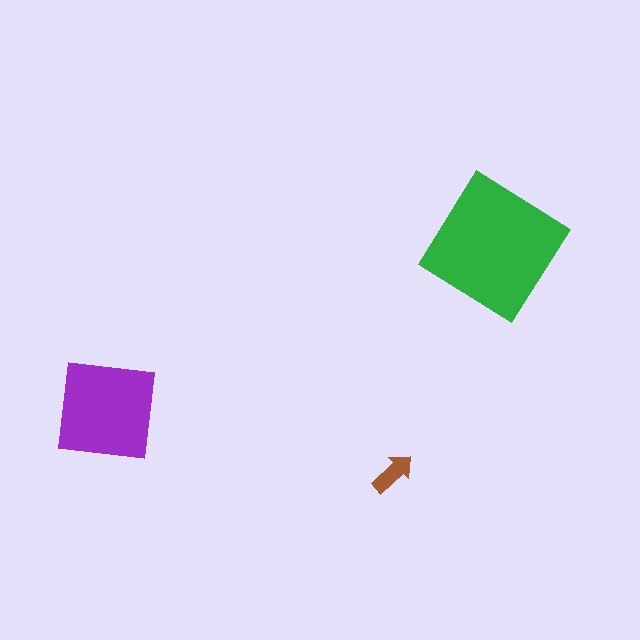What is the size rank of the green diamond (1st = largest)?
1st.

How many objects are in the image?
There are 3 objects in the image.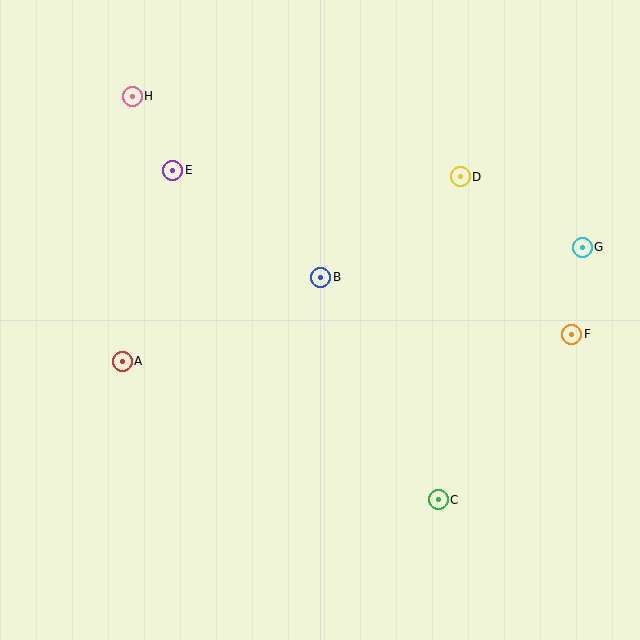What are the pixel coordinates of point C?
Point C is at (438, 500).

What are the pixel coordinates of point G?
Point G is at (582, 247).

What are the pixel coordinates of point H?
Point H is at (132, 96).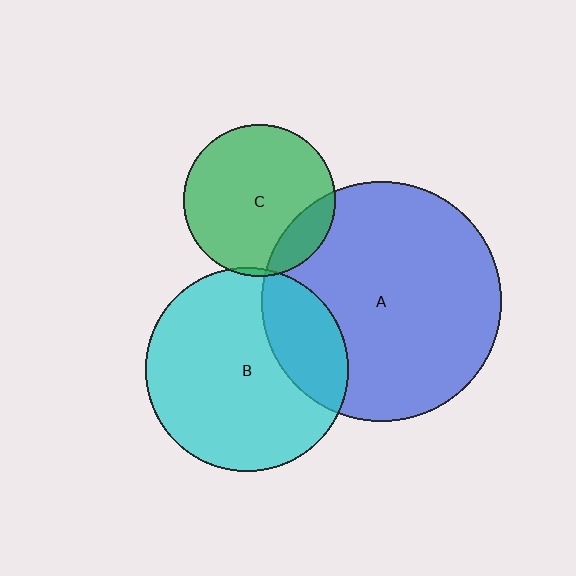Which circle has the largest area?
Circle A (blue).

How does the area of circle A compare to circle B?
Approximately 1.4 times.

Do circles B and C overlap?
Yes.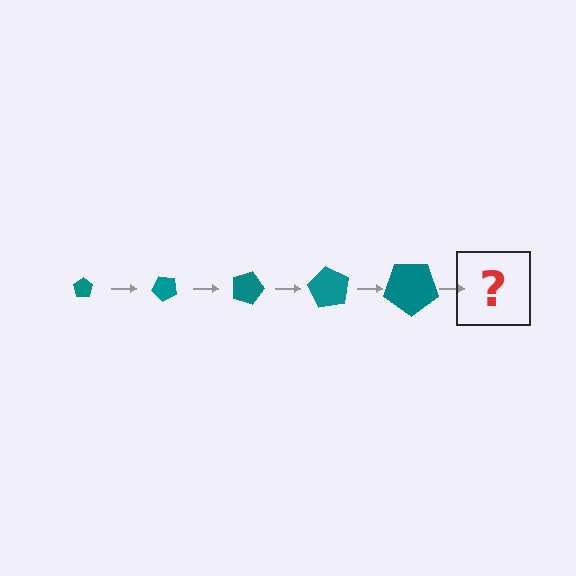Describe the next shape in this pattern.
It should be a pentagon, larger than the previous one and rotated 225 degrees from the start.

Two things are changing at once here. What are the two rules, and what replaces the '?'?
The two rules are that the pentagon grows larger each step and it rotates 45 degrees each step. The '?' should be a pentagon, larger than the previous one and rotated 225 degrees from the start.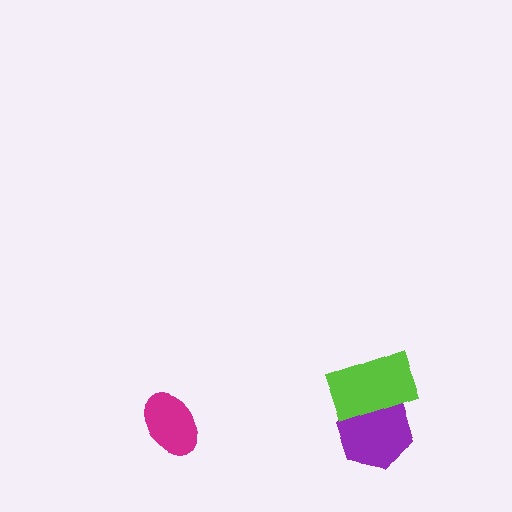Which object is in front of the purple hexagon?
The lime rectangle is in front of the purple hexagon.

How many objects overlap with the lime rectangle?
1 object overlaps with the lime rectangle.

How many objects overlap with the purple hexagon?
1 object overlaps with the purple hexagon.